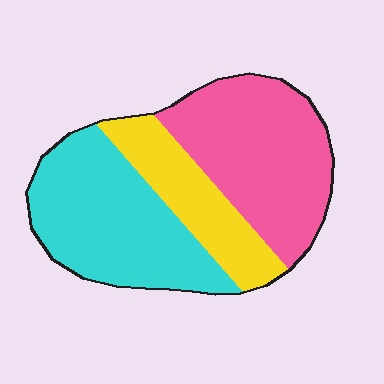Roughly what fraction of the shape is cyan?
Cyan takes up between a third and a half of the shape.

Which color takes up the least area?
Yellow, at roughly 20%.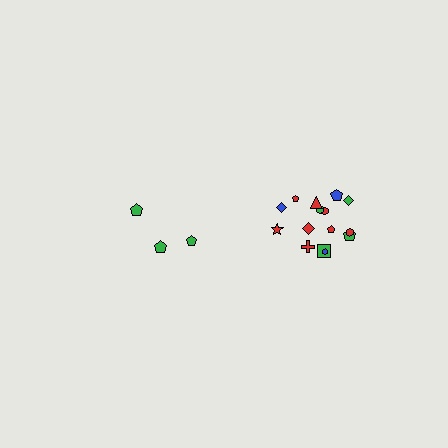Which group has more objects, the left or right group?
The right group.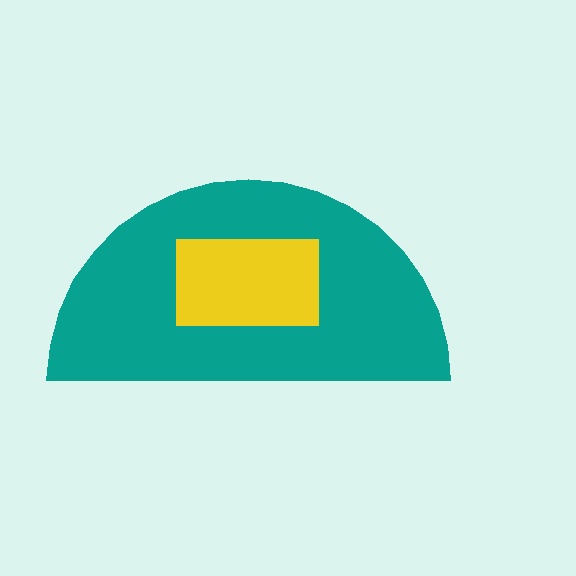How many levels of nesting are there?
2.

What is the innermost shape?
The yellow rectangle.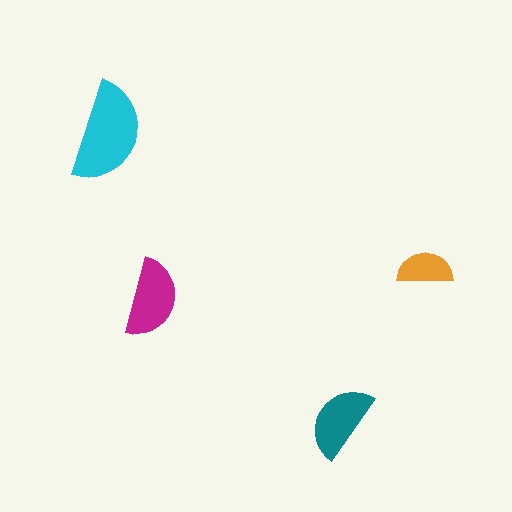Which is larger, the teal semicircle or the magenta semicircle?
The magenta one.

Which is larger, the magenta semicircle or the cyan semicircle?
The cyan one.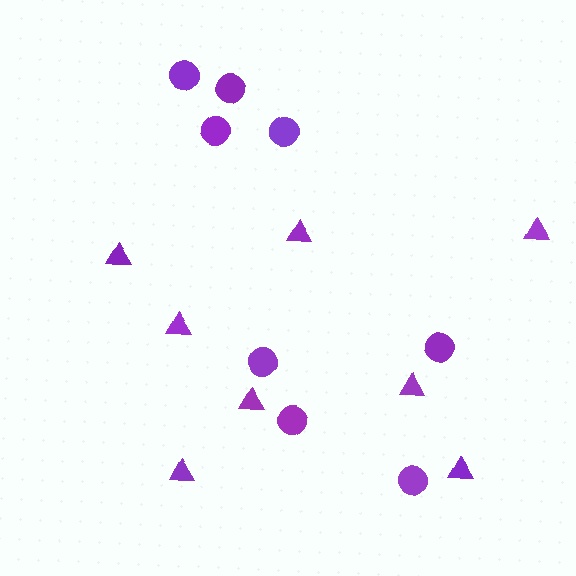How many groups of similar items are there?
There are 2 groups: one group of triangles (8) and one group of circles (8).